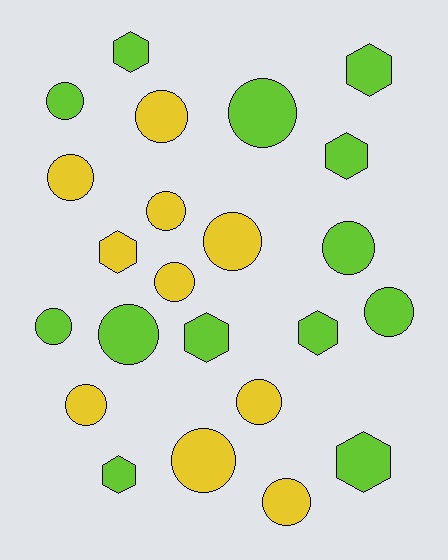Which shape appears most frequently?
Circle, with 15 objects.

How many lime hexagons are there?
There are 7 lime hexagons.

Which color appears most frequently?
Lime, with 13 objects.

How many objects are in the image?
There are 23 objects.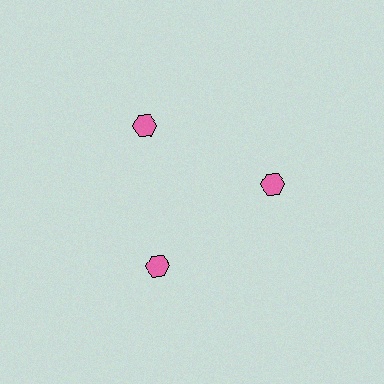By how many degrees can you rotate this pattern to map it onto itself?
The pattern maps onto itself every 120 degrees of rotation.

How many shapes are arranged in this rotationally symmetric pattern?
There are 3 shapes, arranged in 3 groups of 1.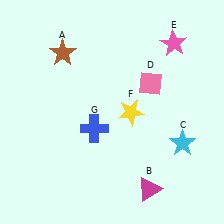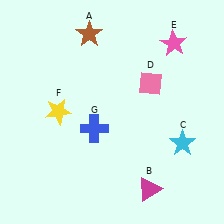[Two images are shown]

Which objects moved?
The objects that moved are: the brown star (A), the yellow star (F).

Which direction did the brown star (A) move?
The brown star (A) moved right.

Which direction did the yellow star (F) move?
The yellow star (F) moved left.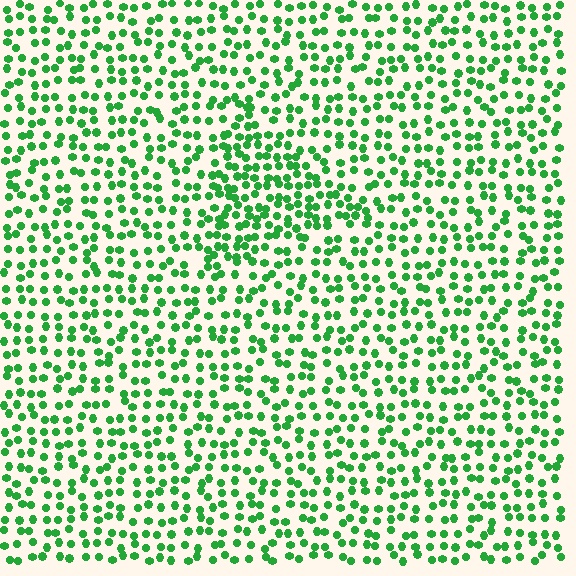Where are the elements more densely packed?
The elements are more densely packed inside the triangle boundary.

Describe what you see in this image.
The image contains small green elements arranged at two different densities. A triangle-shaped region is visible where the elements are more densely packed than the surrounding area.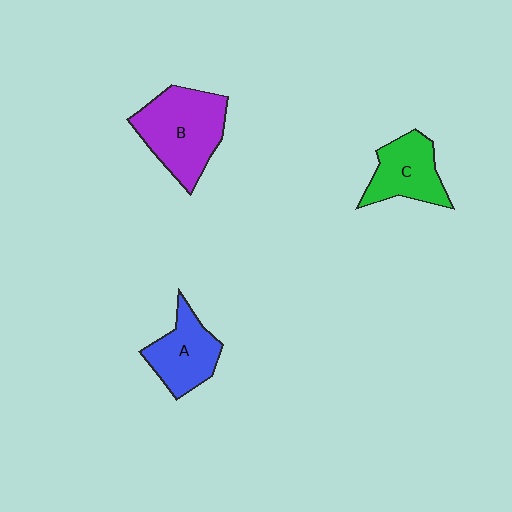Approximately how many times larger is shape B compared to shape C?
Approximately 1.5 times.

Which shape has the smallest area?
Shape C (green).